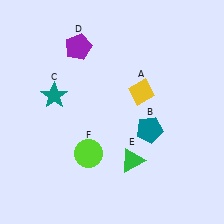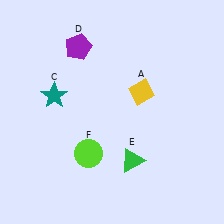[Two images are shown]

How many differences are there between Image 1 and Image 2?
There is 1 difference between the two images.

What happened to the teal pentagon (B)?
The teal pentagon (B) was removed in Image 2. It was in the bottom-right area of Image 1.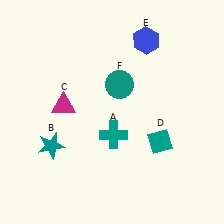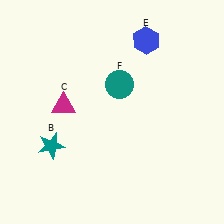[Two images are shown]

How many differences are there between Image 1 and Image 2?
There are 2 differences between the two images.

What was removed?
The teal cross (A), the teal diamond (D) were removed in Image 2.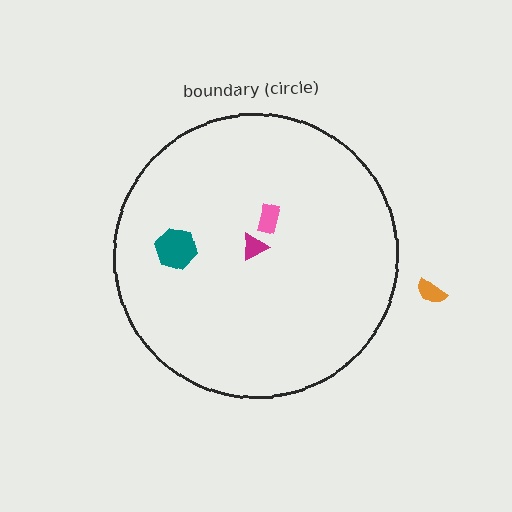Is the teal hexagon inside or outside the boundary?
Inside.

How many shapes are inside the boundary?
3 inside, 1 outside.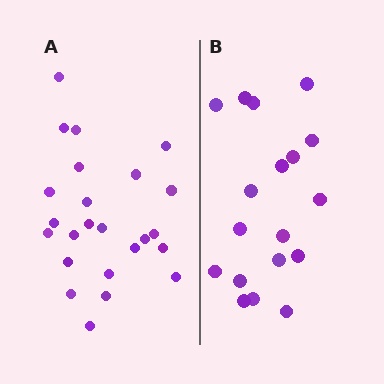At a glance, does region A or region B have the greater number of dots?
Region A (the left region) has more dots.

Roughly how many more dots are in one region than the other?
Region A has about 6 more dots than region B.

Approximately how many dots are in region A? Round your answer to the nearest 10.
About 20 dots. (The exact count is 24, which rounds to 20.)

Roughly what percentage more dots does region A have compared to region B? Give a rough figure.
About 35% more.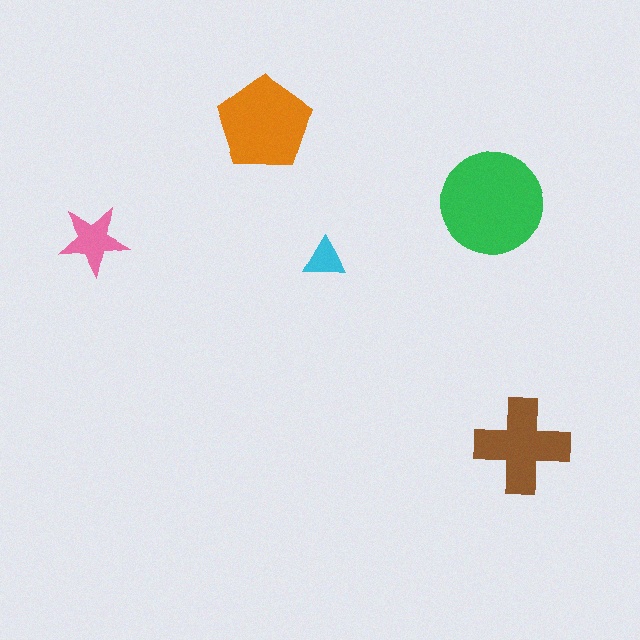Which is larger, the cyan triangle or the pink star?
The pink star.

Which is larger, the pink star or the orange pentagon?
The orange pentagon.